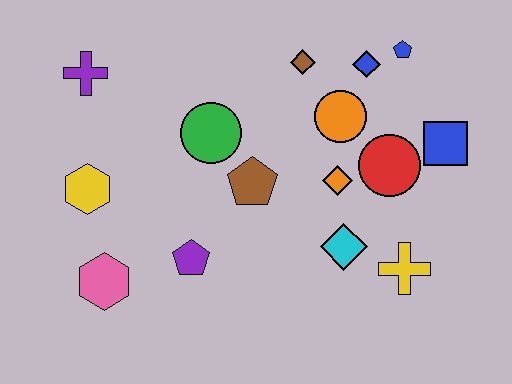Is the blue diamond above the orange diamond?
Yes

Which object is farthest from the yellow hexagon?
The blue square is farthest from the yellow hexagon.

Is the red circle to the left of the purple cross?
No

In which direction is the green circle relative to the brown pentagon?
The green circle is above the brown pentagon.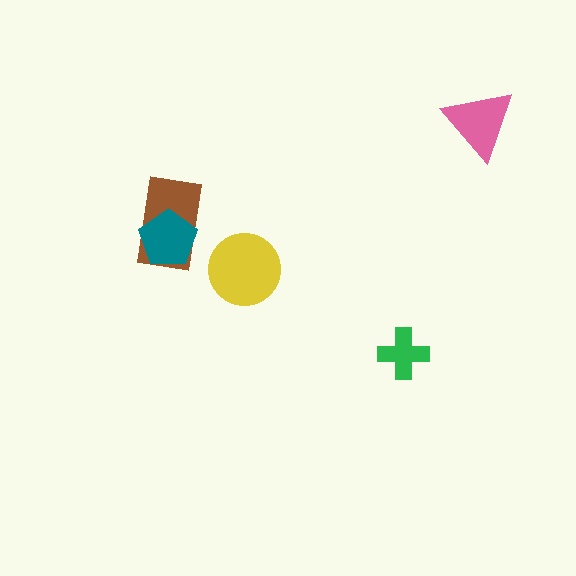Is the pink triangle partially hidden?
No, no other shape covers it.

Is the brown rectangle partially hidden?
Yes, it is partially covered by another shape.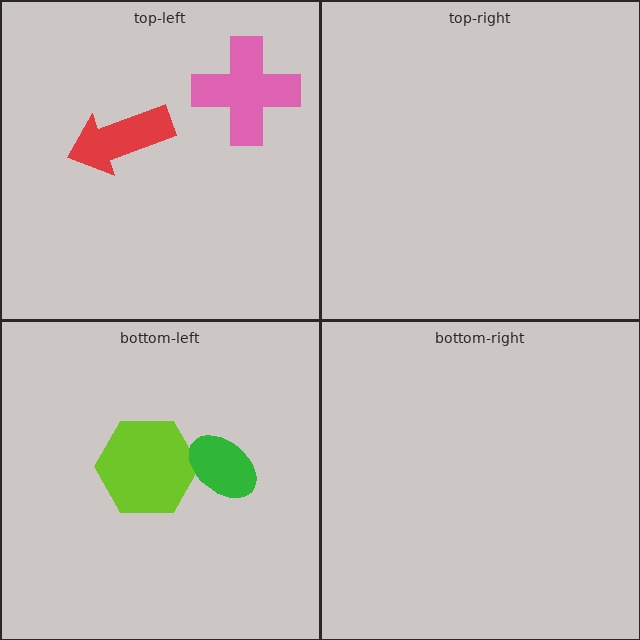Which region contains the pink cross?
The top-left region.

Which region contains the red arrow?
The top-left region.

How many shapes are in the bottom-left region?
2.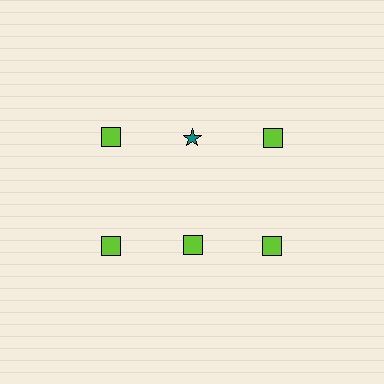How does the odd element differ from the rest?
It differs in both color (teal instead of lime) and shape (star instead of square).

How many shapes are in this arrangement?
There are 6 shapes arranged in a grid pattern.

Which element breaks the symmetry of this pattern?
The teal star in the top row, second from left column breaks the symmetry. All other shapes are lime squares.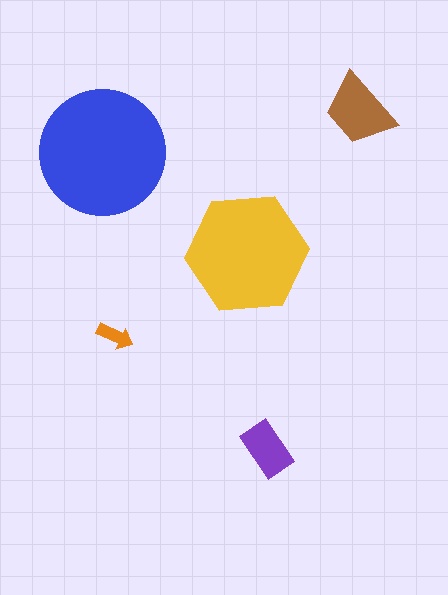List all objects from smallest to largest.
The orange arrow, the purple rectangle, the brown trapezoid, the yellow hexagon, the blue circle.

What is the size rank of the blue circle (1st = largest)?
1st.